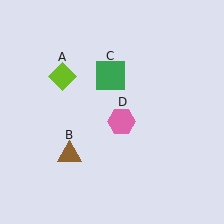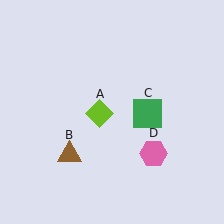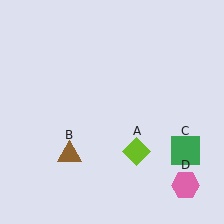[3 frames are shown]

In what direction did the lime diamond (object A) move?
The lime diamond (object A) moved down and to the right.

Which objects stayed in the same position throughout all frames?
Brown triangle (object B) remained stationary.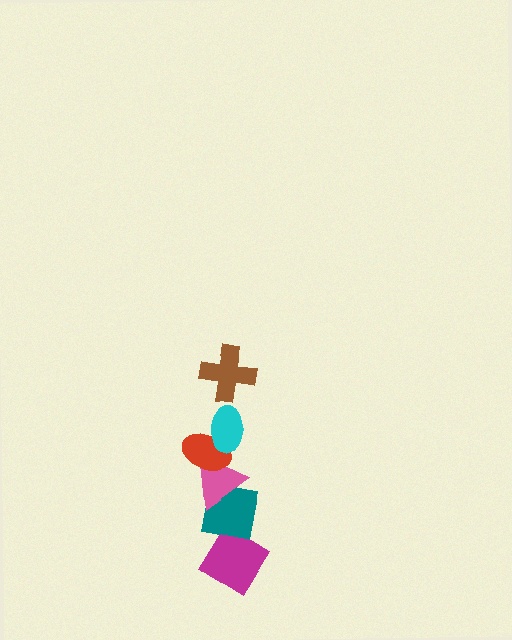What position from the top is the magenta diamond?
The magenta diamond is 6th from the top.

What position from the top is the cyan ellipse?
The cyan ellipse is 2nd from the top.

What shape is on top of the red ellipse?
The cyan ellipse is on top of the red ellipse.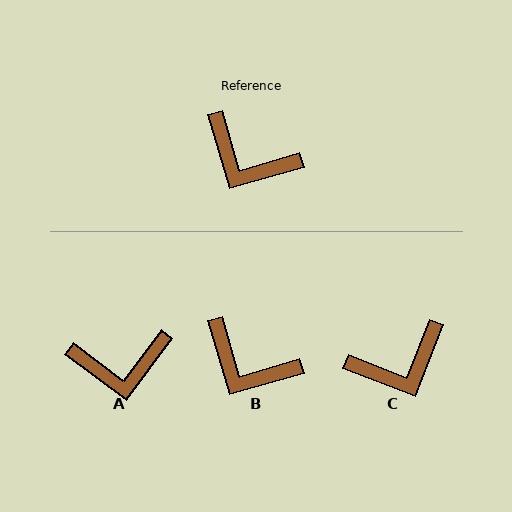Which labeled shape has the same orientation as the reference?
B.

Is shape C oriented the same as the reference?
No, it is off by about 52 degrees.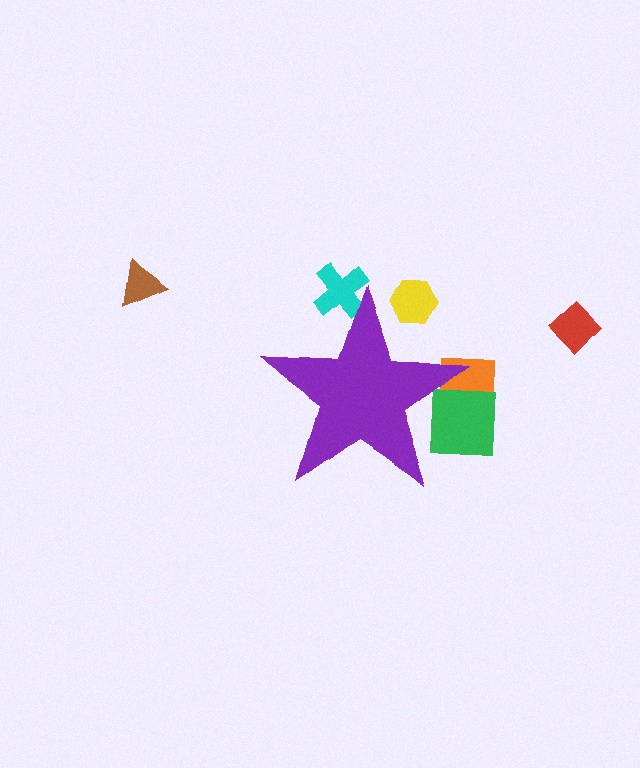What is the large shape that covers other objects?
A purple star.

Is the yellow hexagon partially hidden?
Yes, the yellow hexagon is partially hidden behind the purple star.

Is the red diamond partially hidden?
No, the red diamond is fully visible.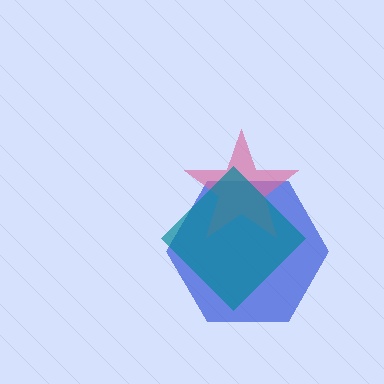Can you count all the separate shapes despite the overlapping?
Yes, there are 3 separate shapes.